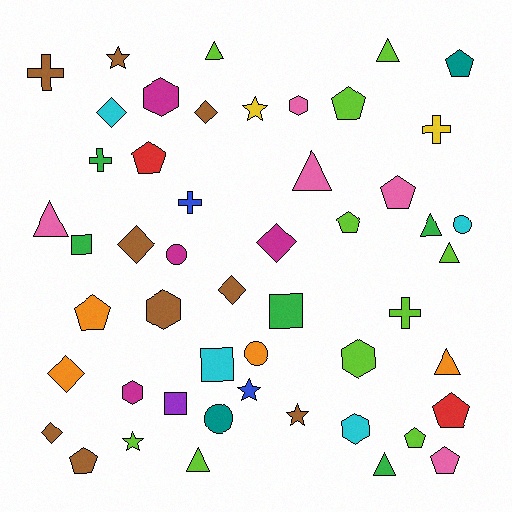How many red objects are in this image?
There are 2 red objects.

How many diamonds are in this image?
There are 7 diamonds.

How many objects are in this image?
There are 50 objects.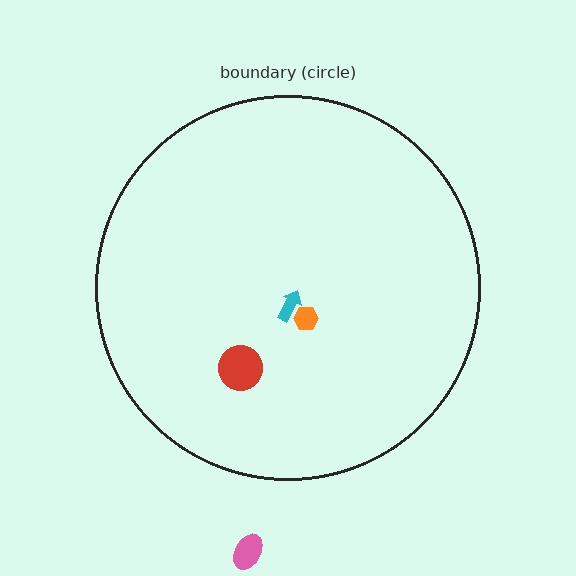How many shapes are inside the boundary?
3 inside, 1 outside.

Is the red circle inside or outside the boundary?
Inside.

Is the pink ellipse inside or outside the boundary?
Outside.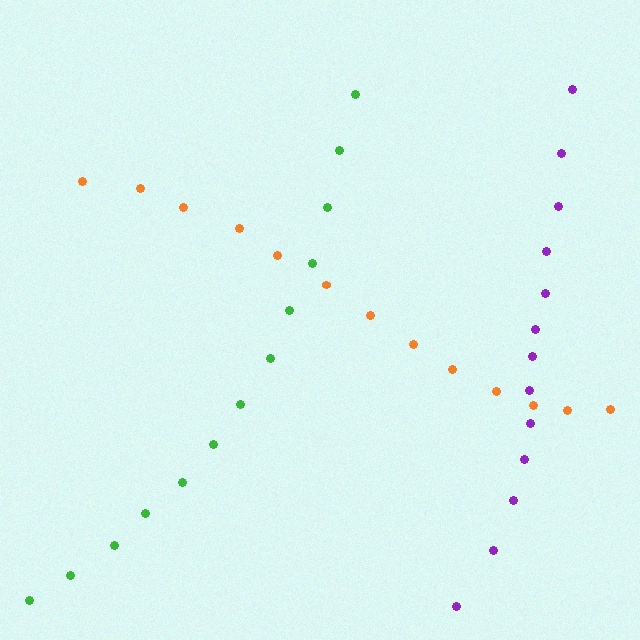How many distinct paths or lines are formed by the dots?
There are 3 distinct paths.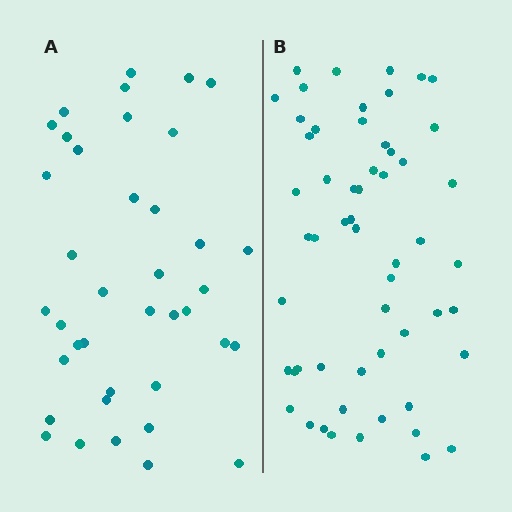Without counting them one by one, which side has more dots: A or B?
Region B (the right region) has more dots.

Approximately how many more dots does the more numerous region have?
Region B has approximately 15 more dots than region A.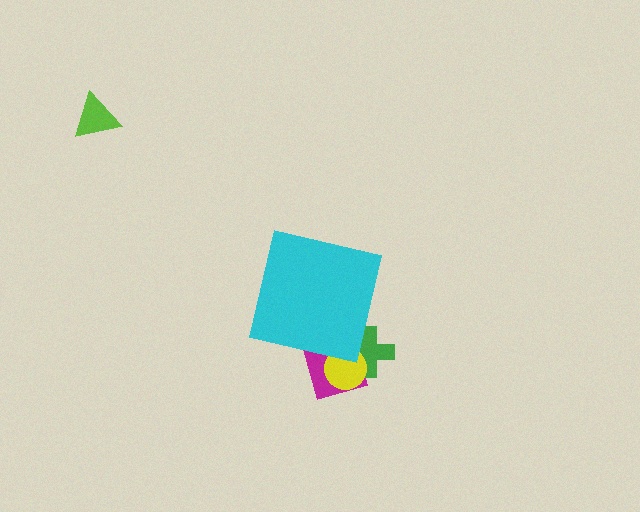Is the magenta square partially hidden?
Yes, the magenta square is partially hidden behind the cyan square.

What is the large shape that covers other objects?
A cyan square.